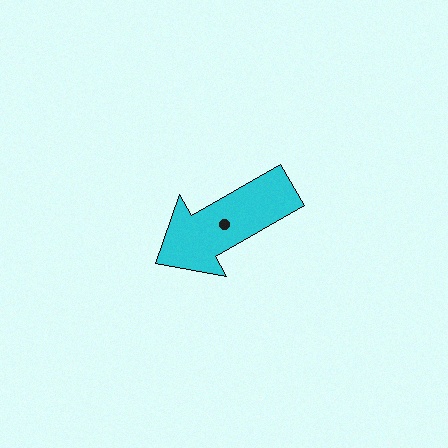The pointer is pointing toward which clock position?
Roughly 8 o'clock.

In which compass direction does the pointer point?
Southwest.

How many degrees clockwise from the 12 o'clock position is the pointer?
Approximately 240 degrees.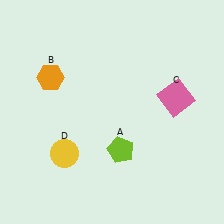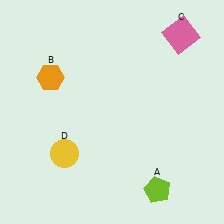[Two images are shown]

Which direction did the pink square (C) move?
The pink square (C) moved up.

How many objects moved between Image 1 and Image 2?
2 objects moved between the two images.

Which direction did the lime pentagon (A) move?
The lime pentagon (A) moved down.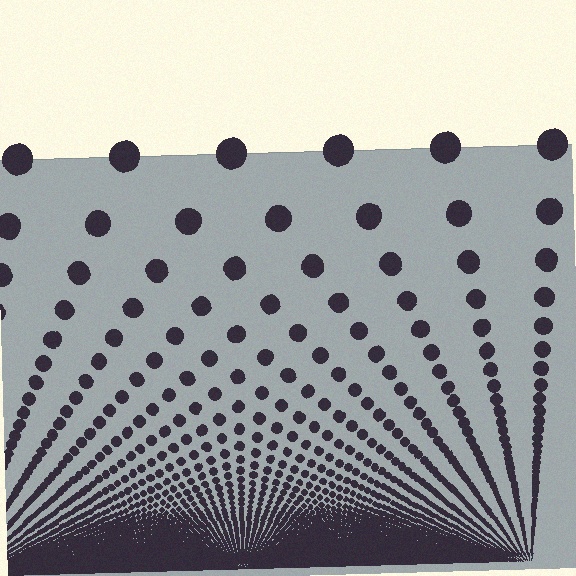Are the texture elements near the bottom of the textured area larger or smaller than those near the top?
Smaller. The gradient is inverted — elements near the bottom are smaller and denser.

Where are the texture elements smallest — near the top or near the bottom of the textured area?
Near the bottom.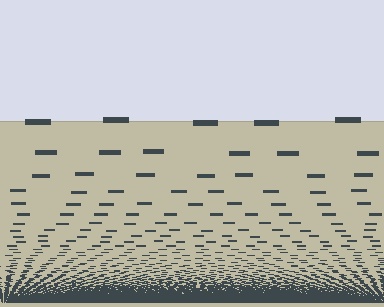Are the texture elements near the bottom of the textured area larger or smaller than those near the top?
Smaller. The gradient is inverted — elements near the bottom are smaller and denser.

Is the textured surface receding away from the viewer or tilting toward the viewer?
The surface appears to tilt toward the viewer. Texture elements get larger and sparser toward the top.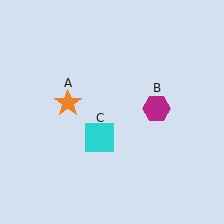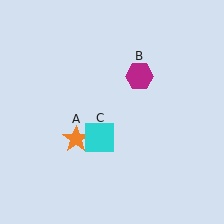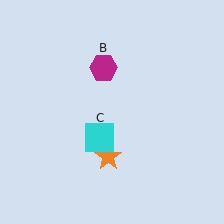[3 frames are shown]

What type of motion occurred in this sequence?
The orange star (object A), magenta hexagon (object B) rotated counterclockwise around the center of the scene.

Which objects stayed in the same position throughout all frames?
Cyan square (object C) remained stationary.